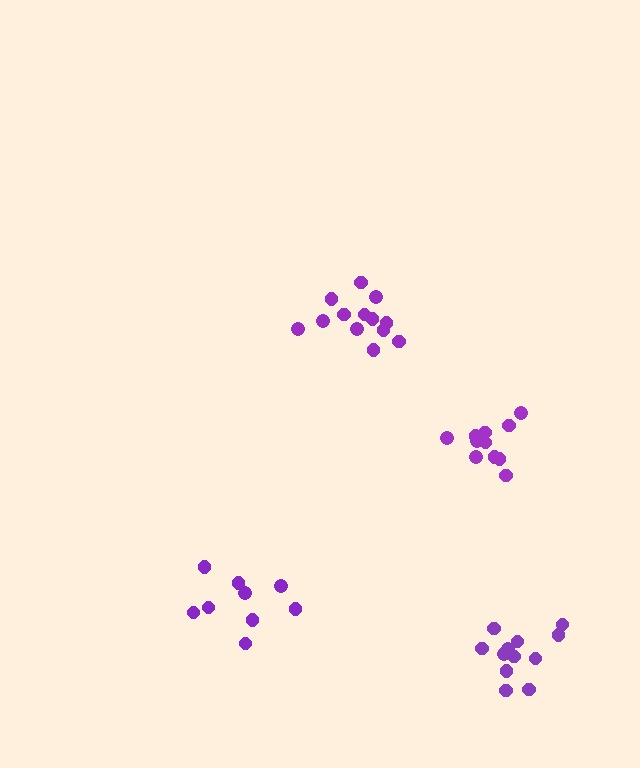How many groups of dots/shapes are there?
There are 4 groups.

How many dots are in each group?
Group 1: 13 dots, Group 2: 9 dots, Group 3: 11 dots, Group 4: 12 dots (45 total).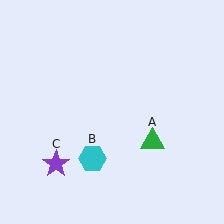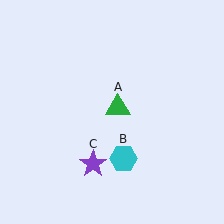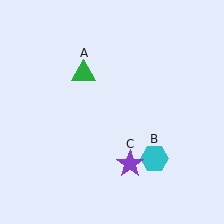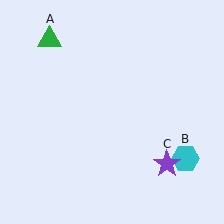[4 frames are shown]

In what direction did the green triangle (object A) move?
The green triangle (object A) moved up and to the left.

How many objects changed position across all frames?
3 objects changed position: green triangle (object A), cyan hexagon (object B), purple star (object C).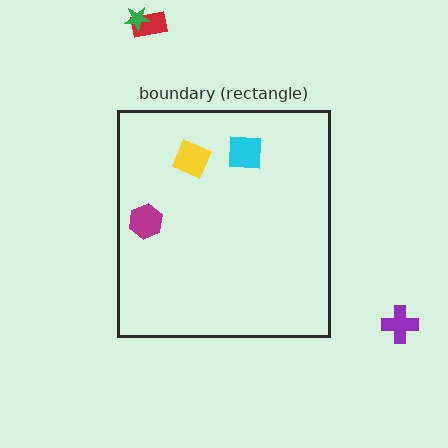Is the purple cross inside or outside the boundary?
Outside.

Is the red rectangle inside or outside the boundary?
Outside.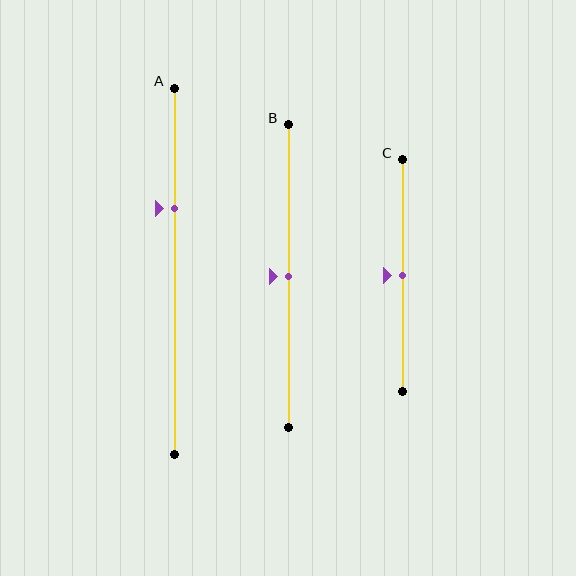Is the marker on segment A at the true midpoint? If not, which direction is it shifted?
No, the marker on segment A is shifted upward by about 17% of the segment length.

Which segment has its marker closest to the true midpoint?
Segment B has its marker closest to the true midpoint.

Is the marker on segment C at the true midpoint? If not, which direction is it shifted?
Yes, the marker on segment C is at the true midpoint.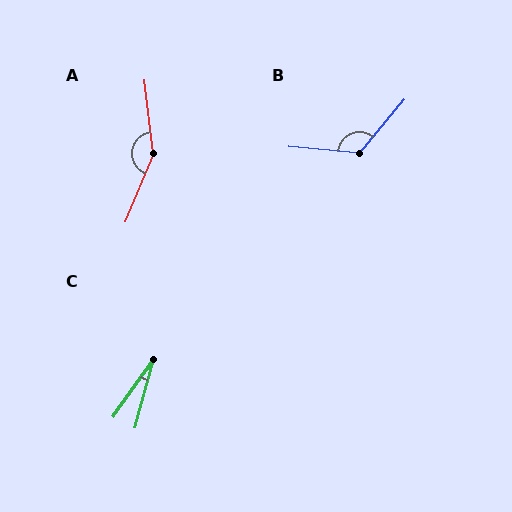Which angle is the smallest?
C, at approximately 20 degrees.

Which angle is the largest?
A, at approximately 150 degrees.